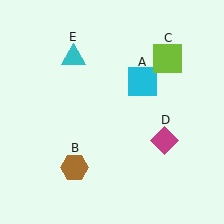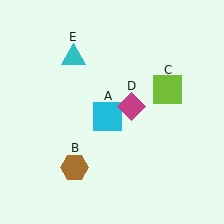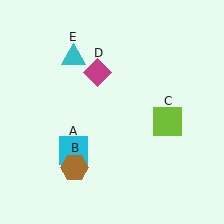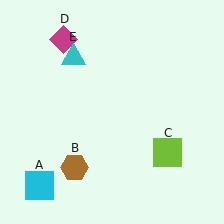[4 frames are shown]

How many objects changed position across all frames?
3 objects changed position: cyan square (object A), lime square (object C), magenta diamond (object D).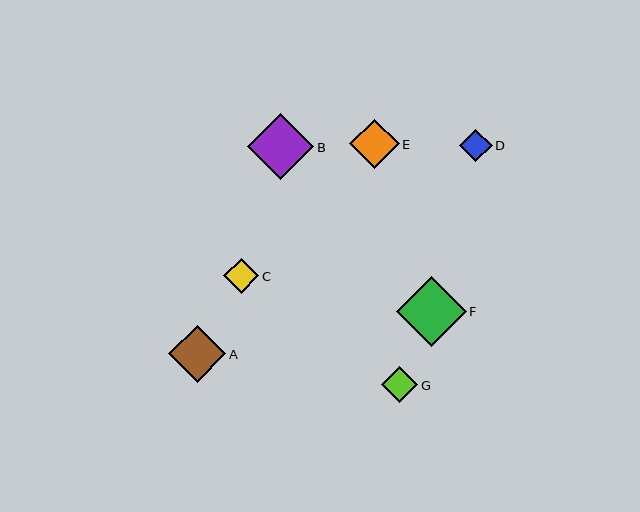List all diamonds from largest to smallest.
From largest to smallest: F, B, A, E, G, C, D.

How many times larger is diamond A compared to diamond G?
Diamond A is approximately 1.6 times the size of diamond G.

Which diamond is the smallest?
Diamond D is the smallest with a size of approximately 32 pixels.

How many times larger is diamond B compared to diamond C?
Diamond B is approximately 1.9 times the size of diamond C.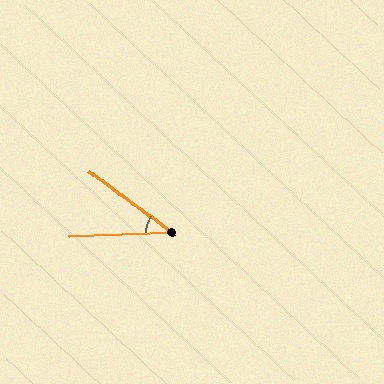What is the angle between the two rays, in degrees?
Approximately 39 degrees.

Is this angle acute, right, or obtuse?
It is acute.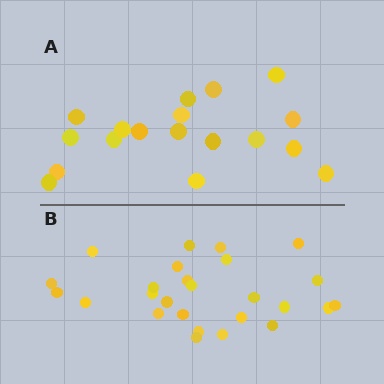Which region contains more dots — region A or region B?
Region B (the bottom region) has more dots.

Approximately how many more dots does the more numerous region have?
Region B has roughly 8 or so more dots than region A.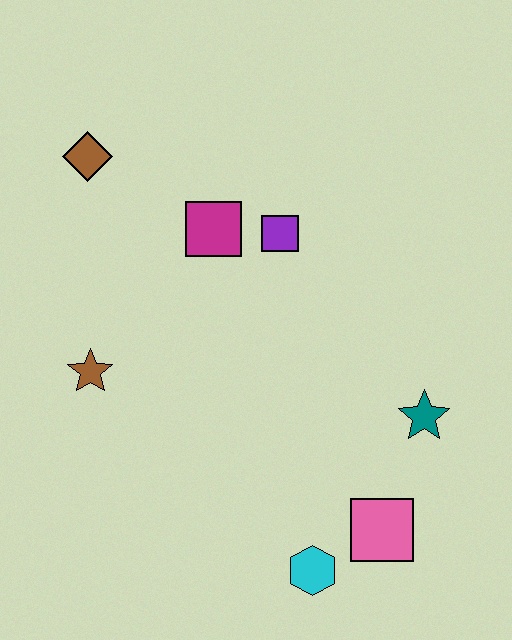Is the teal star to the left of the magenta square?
No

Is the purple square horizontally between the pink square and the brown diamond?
Yes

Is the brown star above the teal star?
Yes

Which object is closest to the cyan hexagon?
The pink square is closest to the cyan hexagon.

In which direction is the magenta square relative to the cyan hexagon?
The magenta square is above the cyan hexagon.